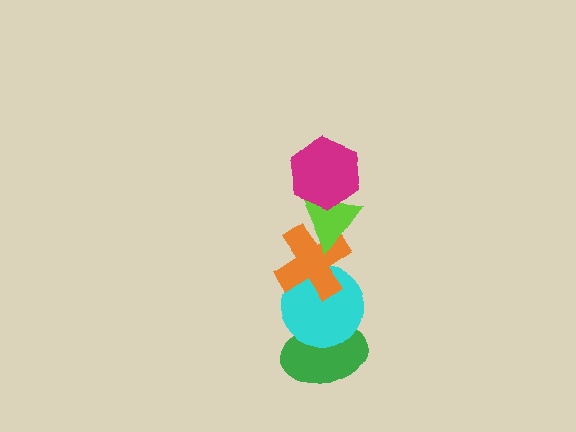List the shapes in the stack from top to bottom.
From top to bottom: the magenta hexagon, the lime triangle, the orange cross, the cyan circle, the green ellipse.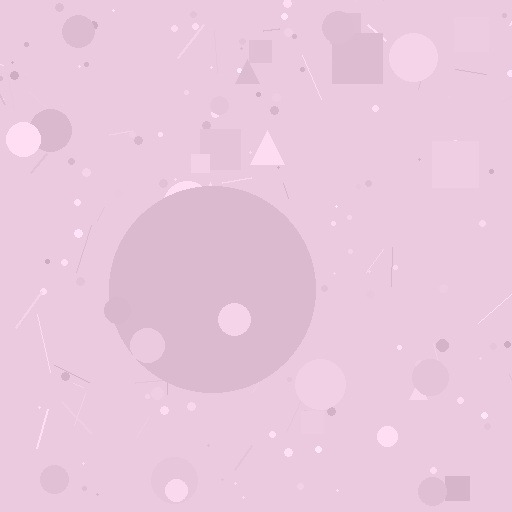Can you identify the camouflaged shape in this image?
The camouflaged shape is a circle.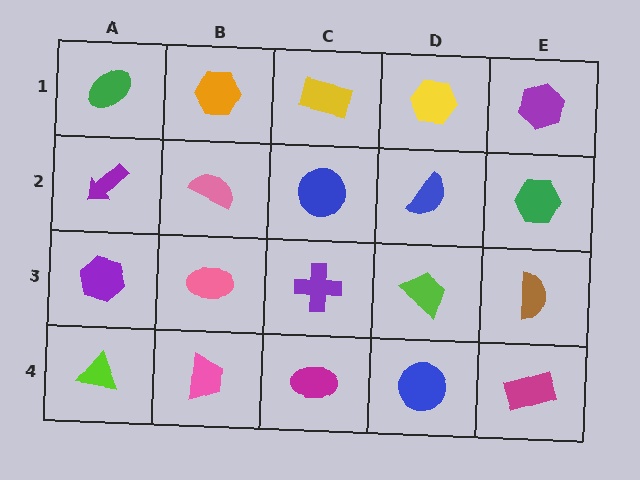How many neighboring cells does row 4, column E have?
2.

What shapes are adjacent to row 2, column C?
A yellow rectangle (row 1, column C), a purple cross (row 3, column C), a pink semicircle (row 2, column B), a blue semicircle (row 2, column D).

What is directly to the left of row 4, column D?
A magenta ellipse.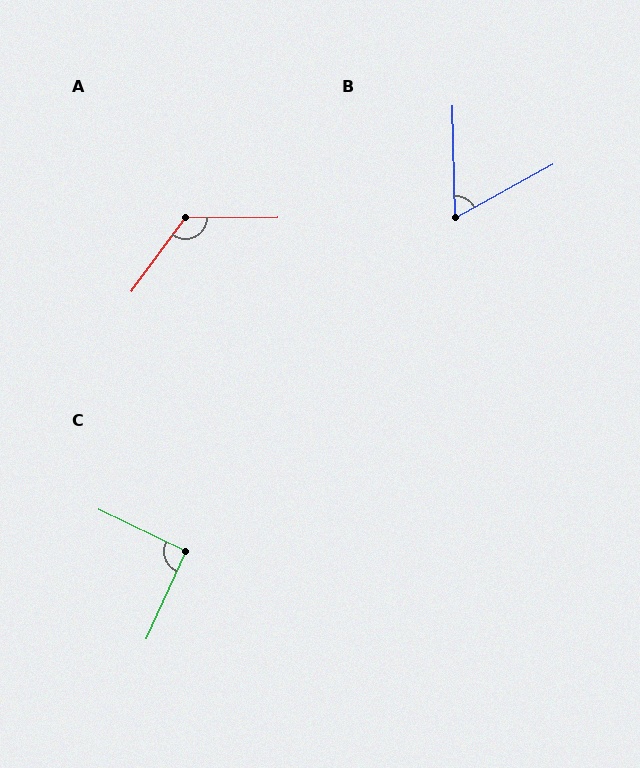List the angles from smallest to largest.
B (63°), C (92°), A (127°).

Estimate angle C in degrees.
Approximately 92 degrees.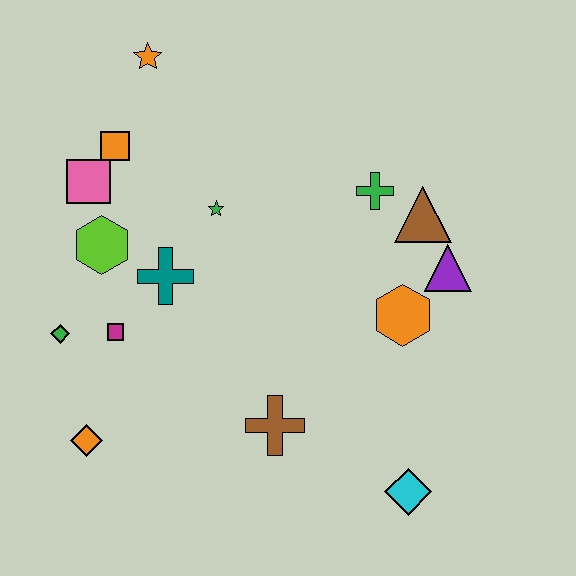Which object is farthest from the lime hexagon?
The cyan diamond is farthest from the lime hexagon.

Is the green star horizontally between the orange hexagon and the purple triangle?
No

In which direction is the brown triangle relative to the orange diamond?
The brown triangle is to the right of the orange diamond.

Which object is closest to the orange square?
The pink square is closest to the orange square.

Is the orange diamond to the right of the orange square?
No